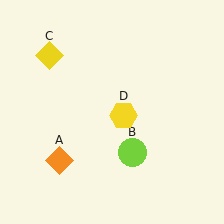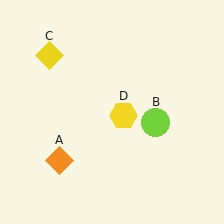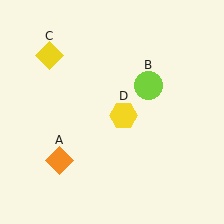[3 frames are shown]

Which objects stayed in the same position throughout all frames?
Orange diamond (object A) and yellow diamond (object C) and yellow hexagon (object D) remained stationary.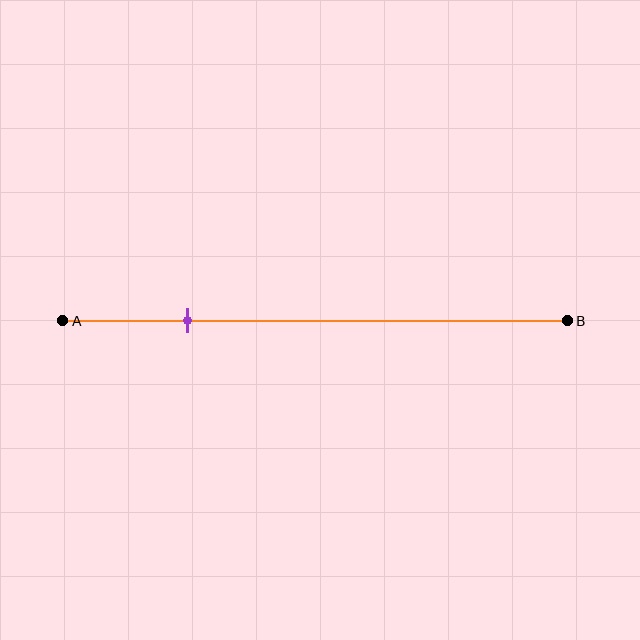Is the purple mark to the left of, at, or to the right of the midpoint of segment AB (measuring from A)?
The purple mark is to the left of the midpoint of segment AB.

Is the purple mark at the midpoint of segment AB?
No, the mark is at about 25% from A, not at the 50% midpoint.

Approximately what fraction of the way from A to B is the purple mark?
The purple mark is approximately 25% of the way from A to B.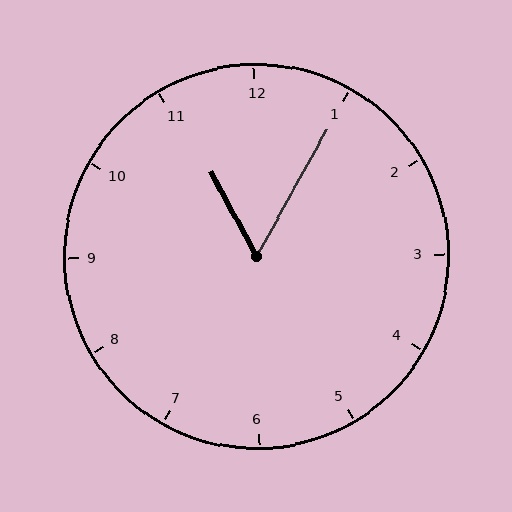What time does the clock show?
11:05.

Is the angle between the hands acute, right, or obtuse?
It is acute.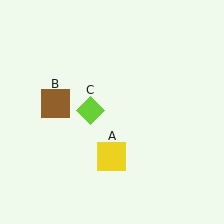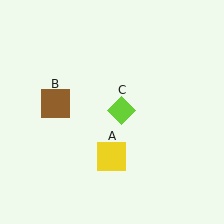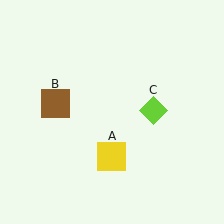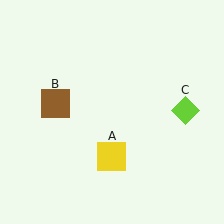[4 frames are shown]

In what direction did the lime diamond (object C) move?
The lime diamond (object C) moved right.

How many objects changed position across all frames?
1 object changed position: lime diamond (object C).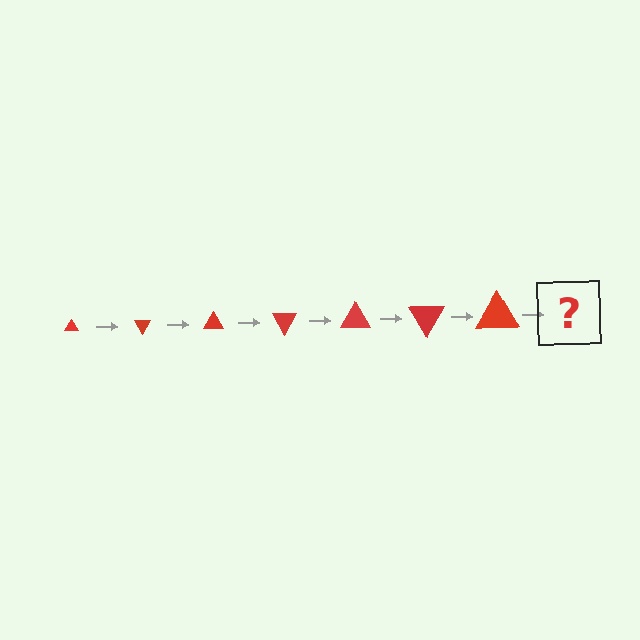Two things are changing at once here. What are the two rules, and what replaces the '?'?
The two rules are that the triangle grows larger each step and it rotates 60 degrees each step. The '?' should be a triangle, larger than the previous one and rotated 420 degrees from the start.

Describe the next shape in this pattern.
It should be a triangle, larger than the previous one and rotated 420 degrees from the start.